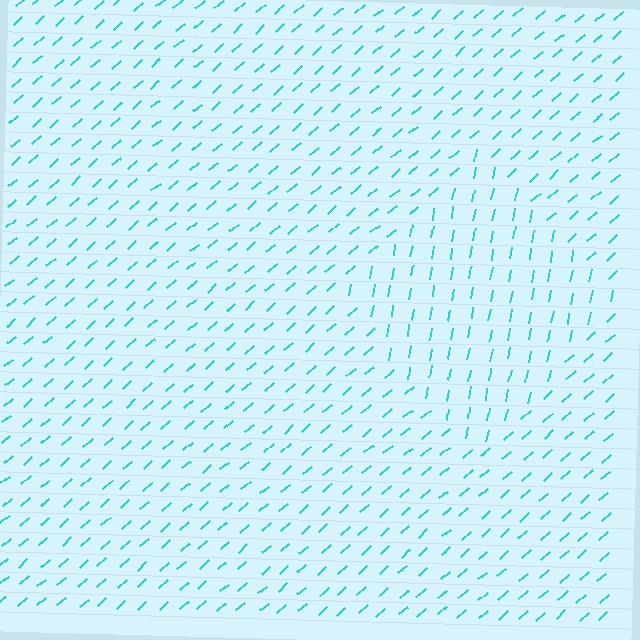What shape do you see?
I see a diamond.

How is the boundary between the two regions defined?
The boundary is defined purely by a change in line orientation (approximately 38 degrees difference). All lines are the same color and thickness.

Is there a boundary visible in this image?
Yes, there is a texture boundary formed by a change in line orientation.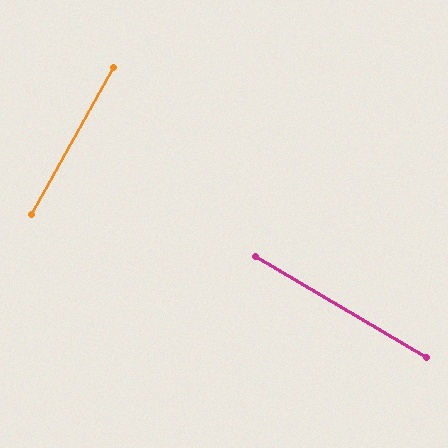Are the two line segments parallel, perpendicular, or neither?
Perpendicular — they meet at approximately 89°.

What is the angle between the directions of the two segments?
Approximately 89 degrees.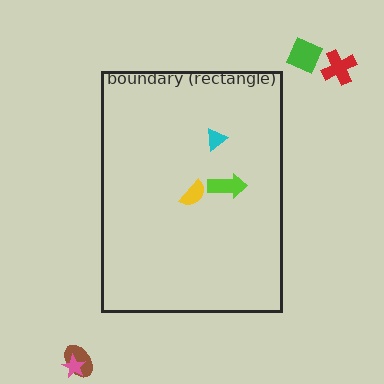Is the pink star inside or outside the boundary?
Outside.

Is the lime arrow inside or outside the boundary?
Inside.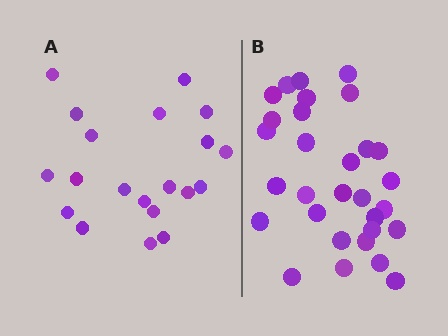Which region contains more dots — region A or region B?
Region B (the right region) has more dots.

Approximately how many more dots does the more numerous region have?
Region B has roughly 10 or so more dots than region A.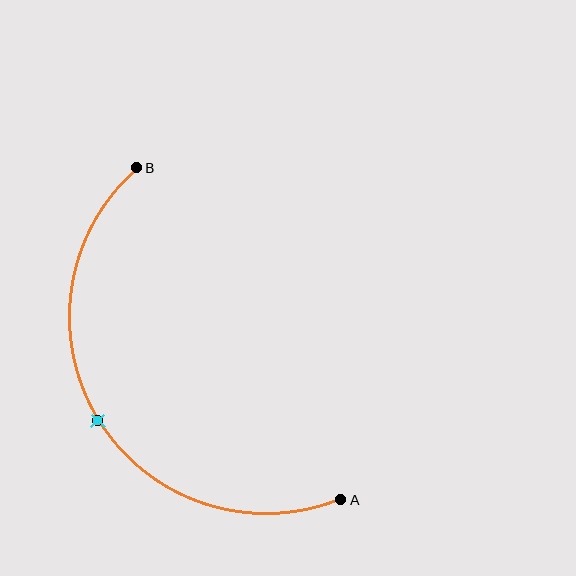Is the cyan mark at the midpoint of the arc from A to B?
Yes. The cyan mark lies on the arc at equal arc-length from both A and B — it is the arc midpoint.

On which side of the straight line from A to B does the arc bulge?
The arc bulges to the left of the straight line connecting A and B.